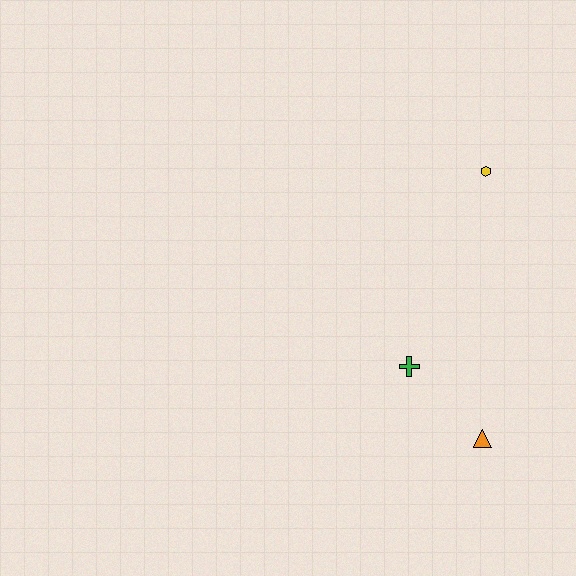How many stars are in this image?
There are no stars.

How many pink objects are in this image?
There are no pink objects.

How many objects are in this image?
There are 3 objects.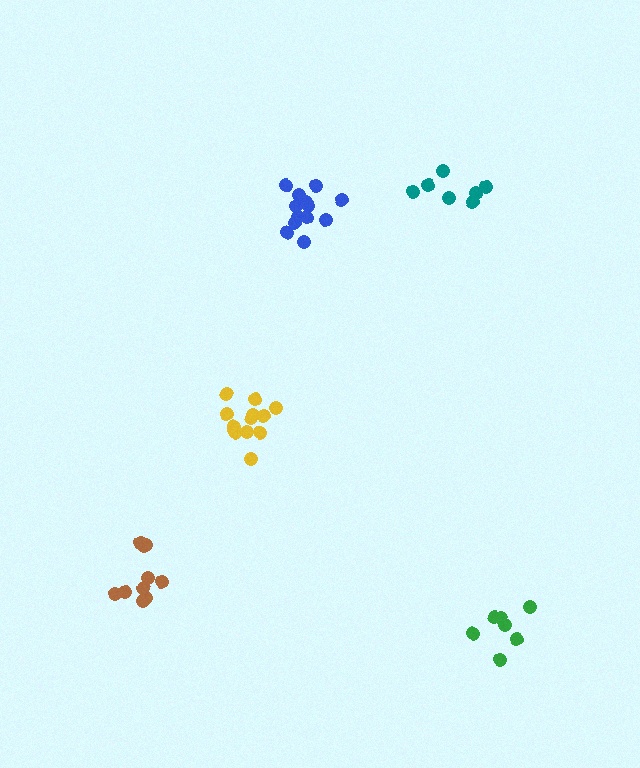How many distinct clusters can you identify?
There are 5 distinct clusters.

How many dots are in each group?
Group 1: 10 dots, Group 2: 7 dots, Group 3: 13 dots, Group 4: 7 dots, Group 5: 13 dots (50 total).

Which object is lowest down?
The green cluster is bottommost.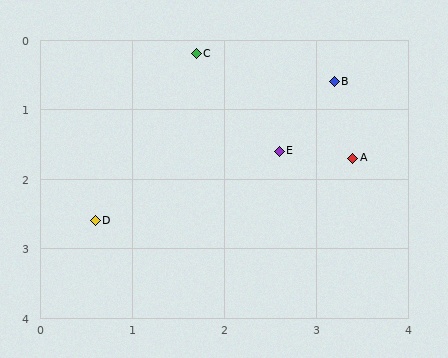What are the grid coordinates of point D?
Point D is at approximately (0.6, 2.6).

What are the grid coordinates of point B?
Point B is at approximately (3.2, 0.6).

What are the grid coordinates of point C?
Point C is at approximately (1.7, 0.2).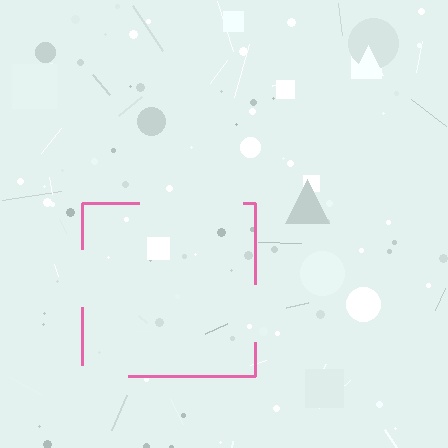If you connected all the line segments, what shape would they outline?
They would outline a square.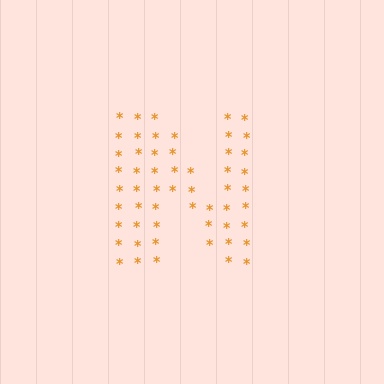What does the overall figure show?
The overall figure shows the letter N.